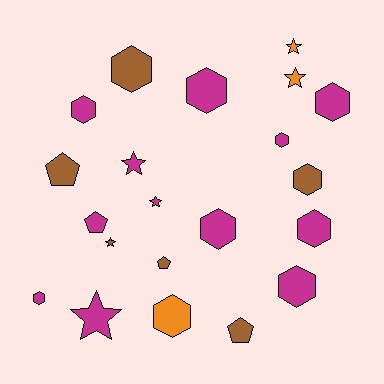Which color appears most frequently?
Magenta, with 12 objects.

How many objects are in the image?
There are 21 objects.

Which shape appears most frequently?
Hexagon, with 11 objects.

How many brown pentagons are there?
There are 3 brown pentagons.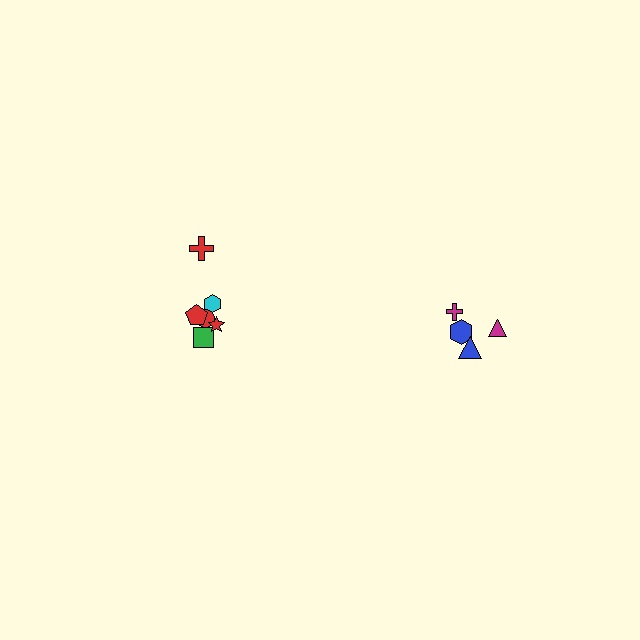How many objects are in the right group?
There are 4 objects.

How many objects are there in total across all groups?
There are 10 objects.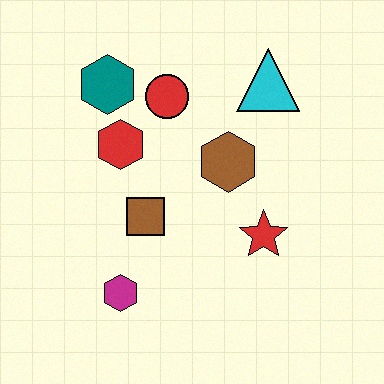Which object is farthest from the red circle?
The magenta hexagon is farthest from the red circle.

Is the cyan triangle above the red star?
Yes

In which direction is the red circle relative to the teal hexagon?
The red circle is to the right of the teal hexagon.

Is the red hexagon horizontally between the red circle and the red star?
No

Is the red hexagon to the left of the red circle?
Yes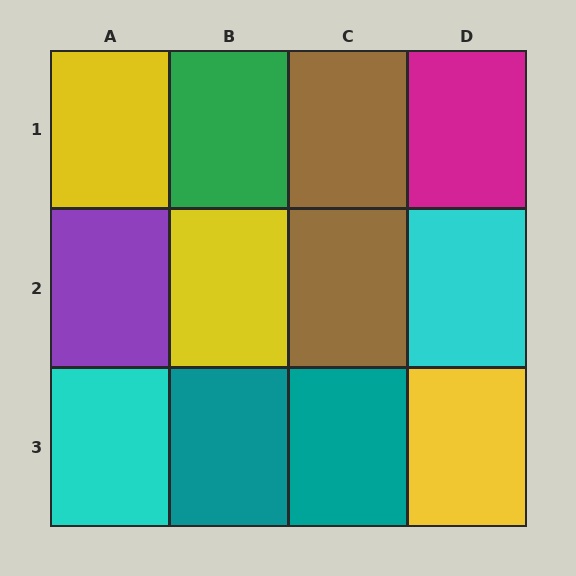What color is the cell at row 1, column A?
Yellow.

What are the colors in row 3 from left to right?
Cyan, teal, teal, yellow.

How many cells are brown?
2 cells are brown.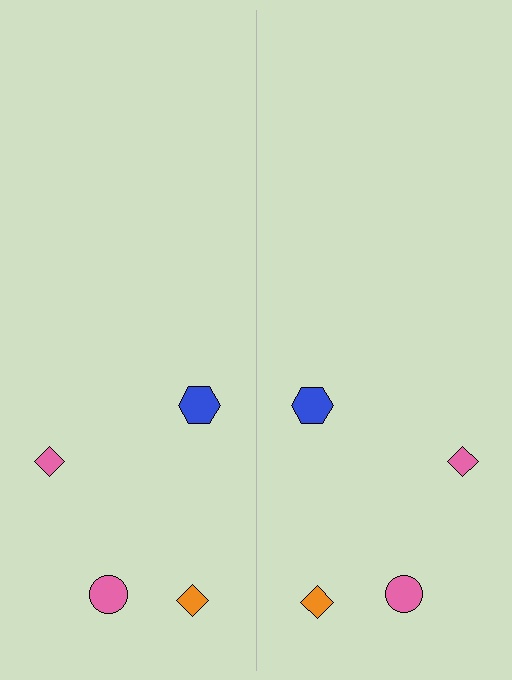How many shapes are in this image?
There are 8 shapes in this image.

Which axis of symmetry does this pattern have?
The pattern has a vertical axis of symmetry running through the center of the image.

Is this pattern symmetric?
Yes, this pattern has bilateral (reflection) symmetry.